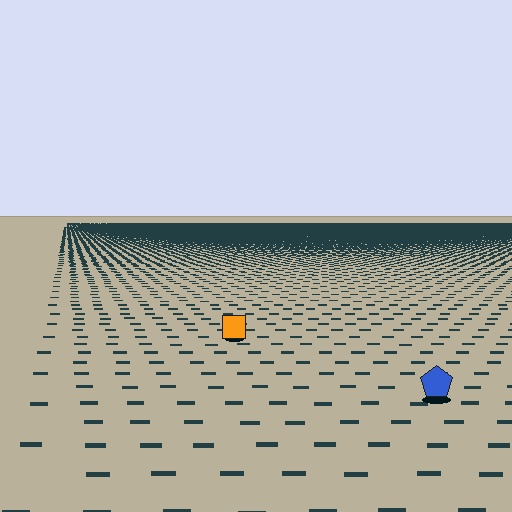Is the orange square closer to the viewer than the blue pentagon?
No. The blue pentagon is closer — you can tell from the texture gradient: the ground texture is coarser near it.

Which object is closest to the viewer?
The blue pentagon is closest. The texture marks near it are larger and more spread out.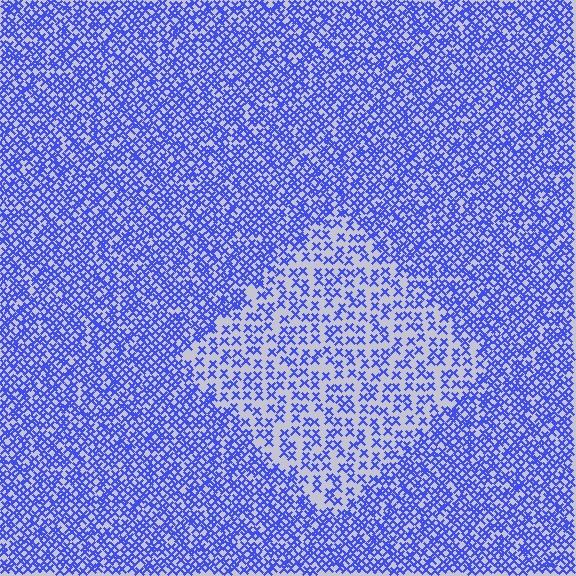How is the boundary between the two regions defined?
The boundary is defined by a change in element density (approximately 2.1x ratio). All elements are the same color, size, and shape.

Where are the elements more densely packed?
The elements are more densely packed outside the diamond boundary.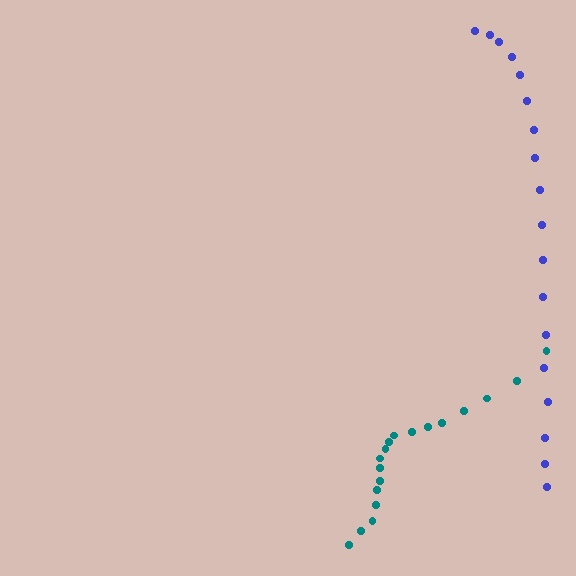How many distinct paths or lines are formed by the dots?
There are 2 distinct paths.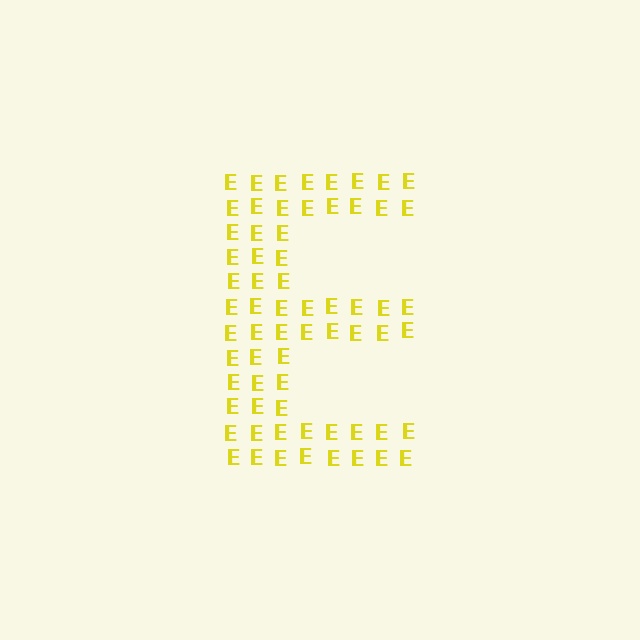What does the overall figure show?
The overall figure shows the letter E.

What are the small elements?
The small elements are letter E's.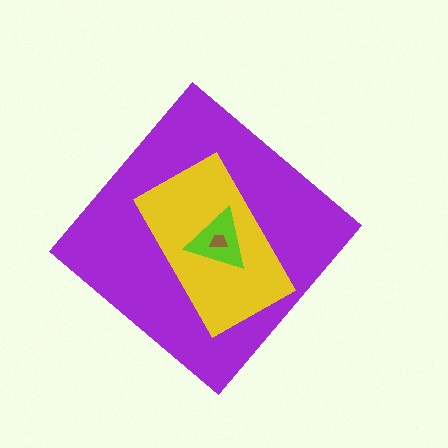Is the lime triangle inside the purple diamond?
Yes.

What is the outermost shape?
The purple diamond.